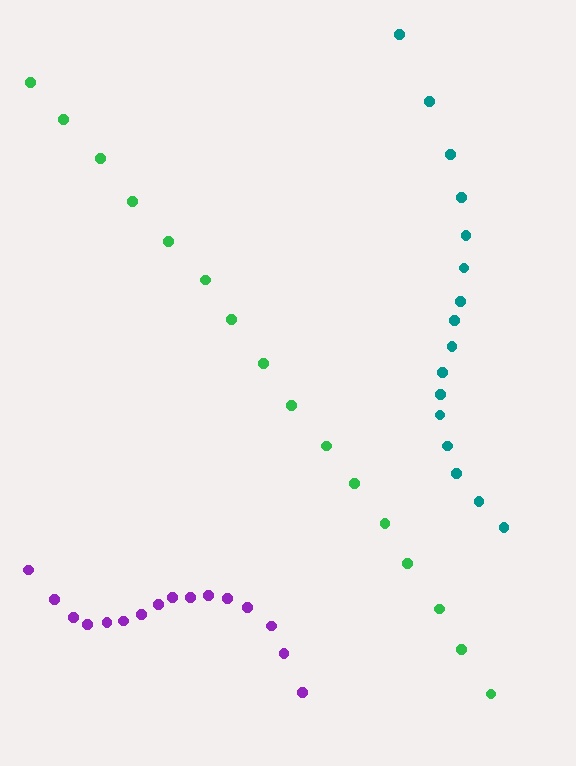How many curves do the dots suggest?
There are 3 distinct paths.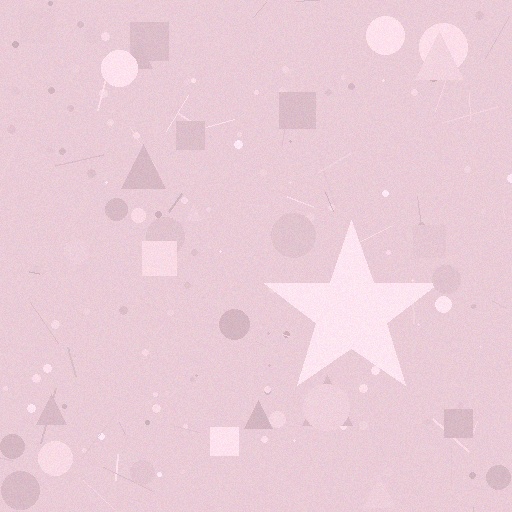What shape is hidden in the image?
A star is hidden in the image.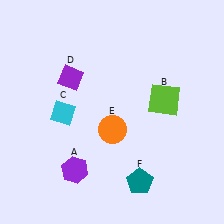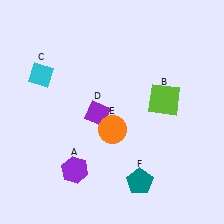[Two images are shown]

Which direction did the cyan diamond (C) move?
The cyan diamond (C) moved up.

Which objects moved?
The objects that moved are: the cyan diamond (C), the purple diamond (D).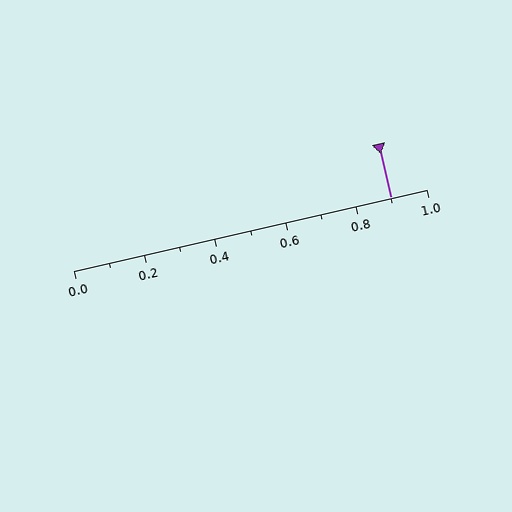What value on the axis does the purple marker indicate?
The marker indicates approximately 0.9.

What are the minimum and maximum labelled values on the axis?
The axis runs from 0.0 to 1.0.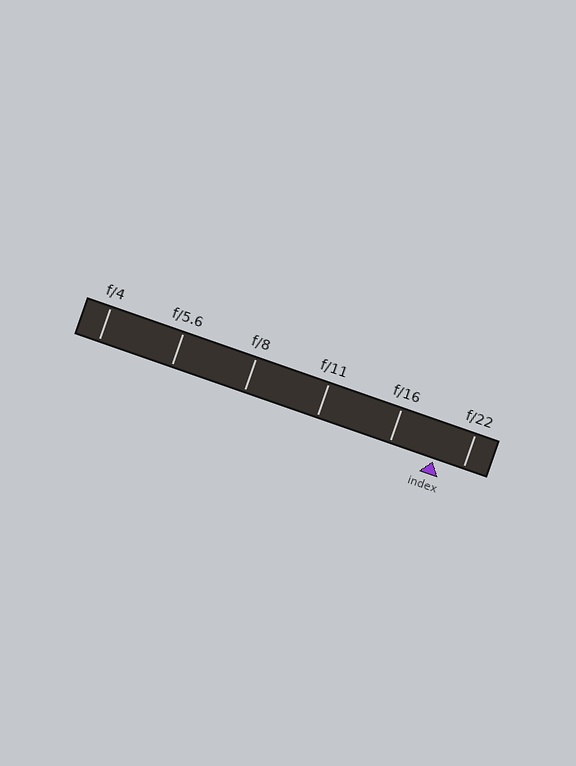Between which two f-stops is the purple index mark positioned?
The index mark is between f/16 and f/22.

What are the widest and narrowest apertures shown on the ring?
The widest aperture shown is f/4 and the narrowest is f/22.